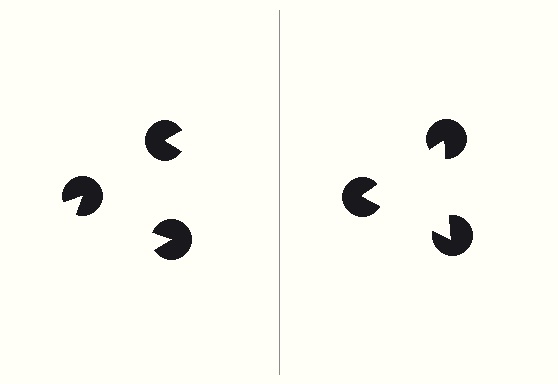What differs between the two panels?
The pac-man discs are positioned identically on both sides; only the wedge orientations differ. On the right they align to a triangle; on the left they are misaligned.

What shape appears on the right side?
An illusory triangle.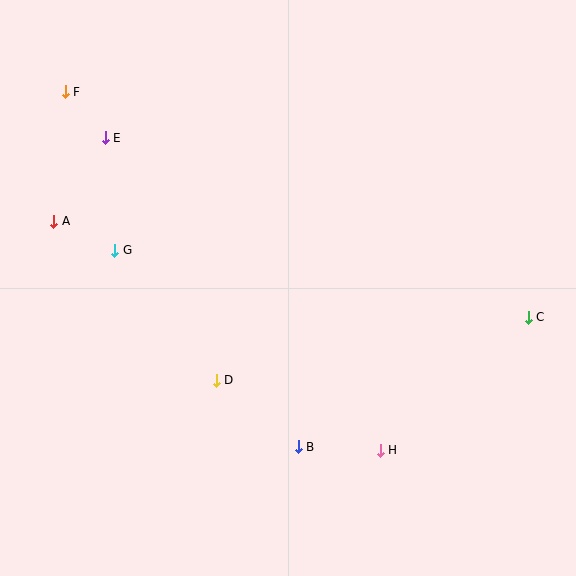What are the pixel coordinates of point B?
Point B is at (298, 447).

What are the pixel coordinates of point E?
Point E is at (105, 138).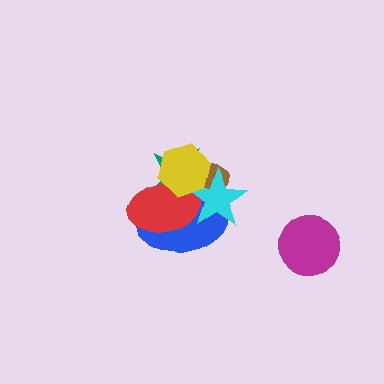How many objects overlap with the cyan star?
5 objects overlap with the cyan star.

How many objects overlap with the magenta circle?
0 objects overlap with the magenta circle.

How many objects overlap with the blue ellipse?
5 objects overlap with the blue ellipse.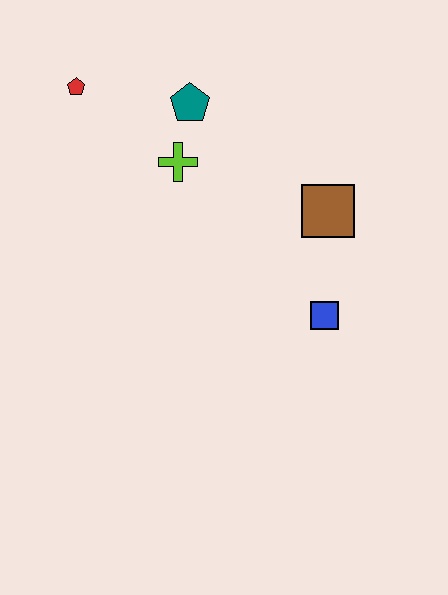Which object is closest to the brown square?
The blue square is closest to the brown square.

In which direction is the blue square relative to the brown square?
The blue square is below the brown square.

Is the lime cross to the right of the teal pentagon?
No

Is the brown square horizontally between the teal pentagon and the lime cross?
No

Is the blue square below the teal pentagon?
Yes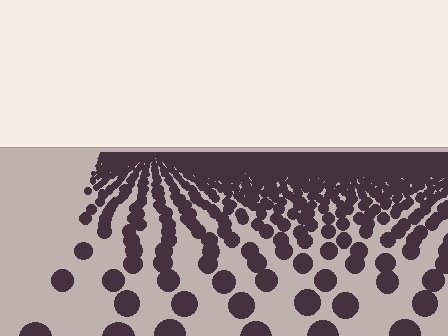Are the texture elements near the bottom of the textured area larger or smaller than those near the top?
Larger. Near the bottom, elements are closer to the viewer and appear at a bigger on-screen size.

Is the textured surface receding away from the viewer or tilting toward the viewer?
The surface is receding away from the viewer. Texture elements get smaller and denser toward the top.